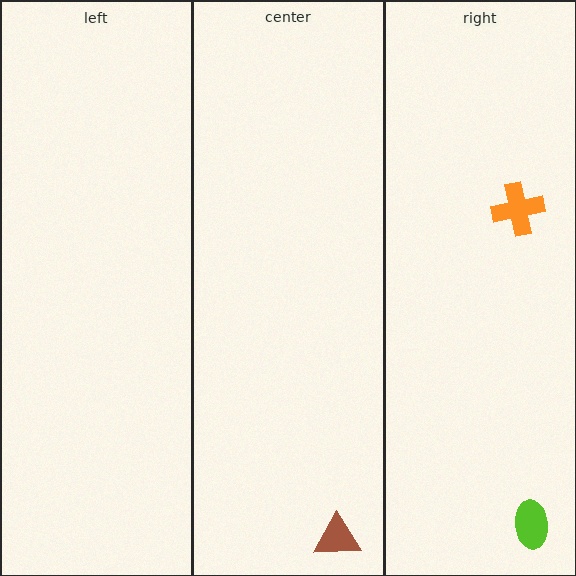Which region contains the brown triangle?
The center region.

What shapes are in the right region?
The orange cross, the lime ellipse.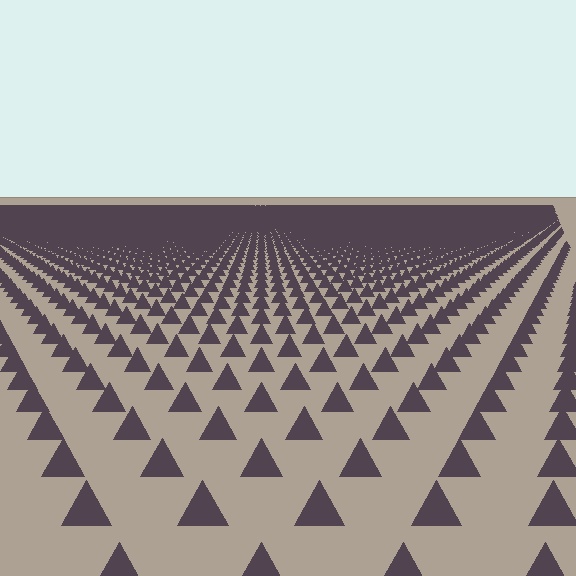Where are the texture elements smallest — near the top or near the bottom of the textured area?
Near the top.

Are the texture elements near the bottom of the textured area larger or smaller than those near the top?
Larger. Near the bottom, elements are closer to the viewer and appear at a bigger on-screen size.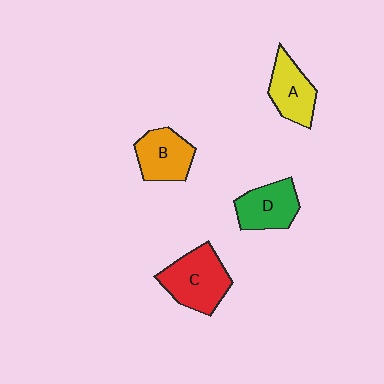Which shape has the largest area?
Shape C (red).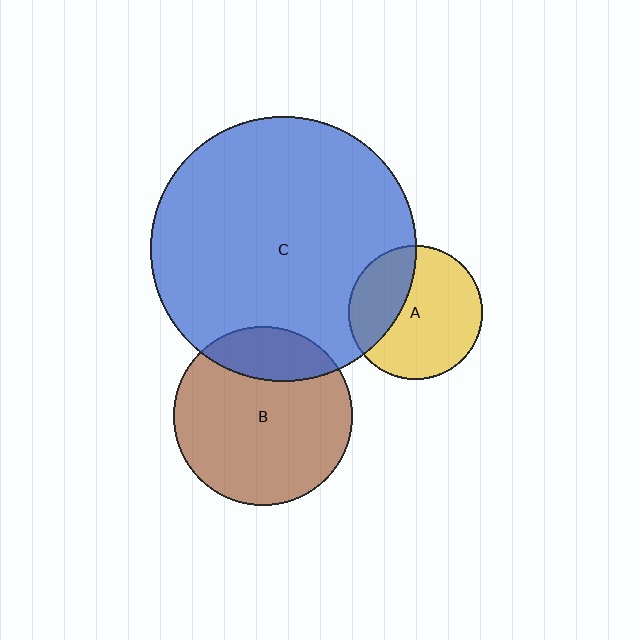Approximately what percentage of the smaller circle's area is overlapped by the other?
Approximately 20%.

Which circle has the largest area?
Circle C (blue).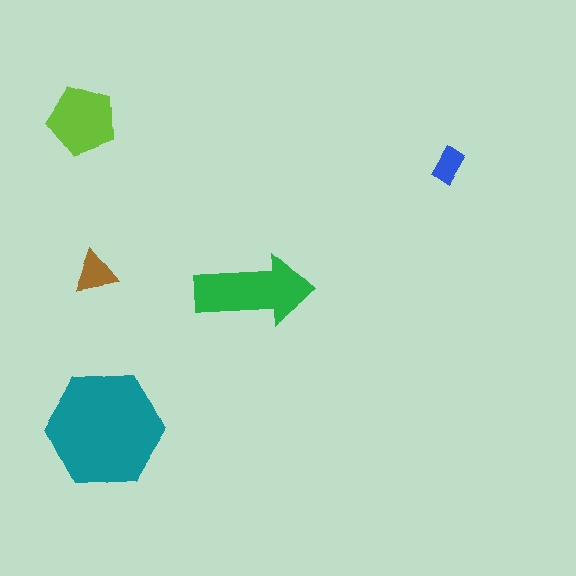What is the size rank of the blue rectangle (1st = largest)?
5th.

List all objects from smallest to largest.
The blue rectangle, the brown triangle, the lime pentagon, the green arrow, the teal hexagon.